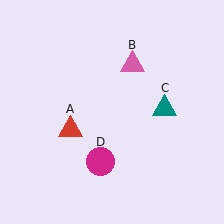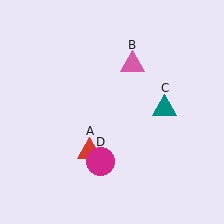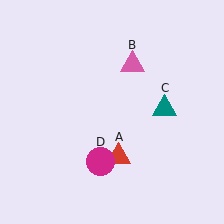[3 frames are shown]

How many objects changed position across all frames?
1 object changed position: red triangle (object A).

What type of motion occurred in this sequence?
The red triangle (object A) rotated counterclockwise around the center of the scene.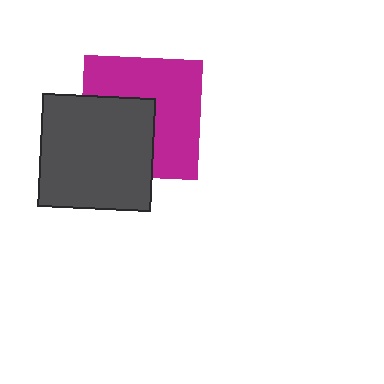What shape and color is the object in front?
The object in front is a dark gray square.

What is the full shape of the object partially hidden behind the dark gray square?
The partially hidden object is a magenta square.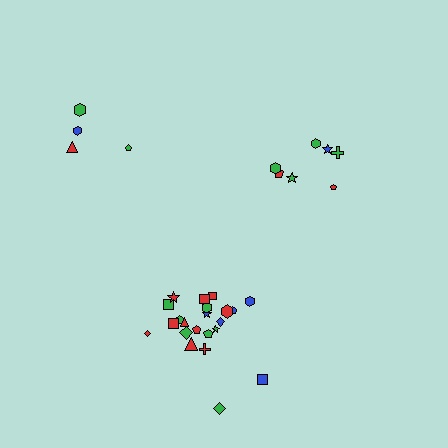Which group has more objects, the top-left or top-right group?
The top-right group.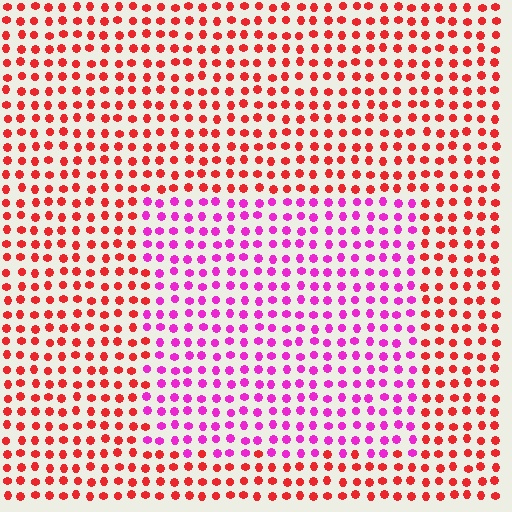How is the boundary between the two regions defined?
The boundary is defined purely by a slight shift in hue (about 50 degrees). Spacing, size, and orientation are identical on both sides.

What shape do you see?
I see a rectangle.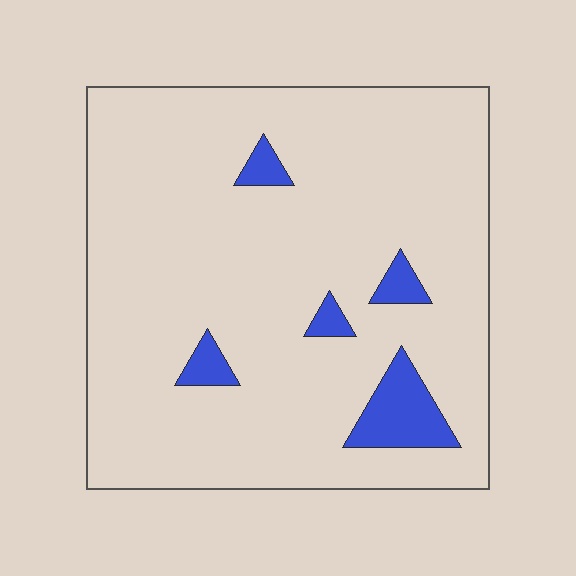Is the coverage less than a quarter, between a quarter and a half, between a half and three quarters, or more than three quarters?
Less than a quarter.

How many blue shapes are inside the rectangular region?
5.